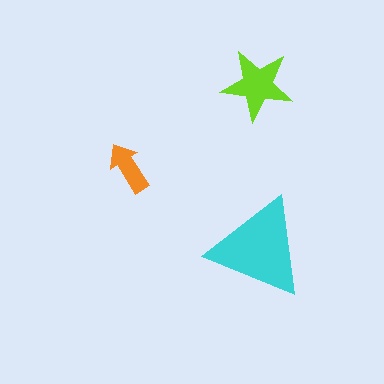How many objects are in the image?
There are 3 objects in the image.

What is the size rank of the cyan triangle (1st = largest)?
1st.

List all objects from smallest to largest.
The orange arrow, the lime star, the cyan triangle.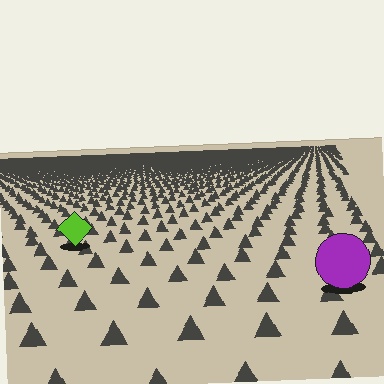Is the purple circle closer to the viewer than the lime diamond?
Yes. The purple circle is closer — you can tell from the texture gradient: the ground texture is coarser near it.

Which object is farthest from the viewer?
The lime diamond is farthest from the viewer. It appears smaller and the ground texture around it is denser.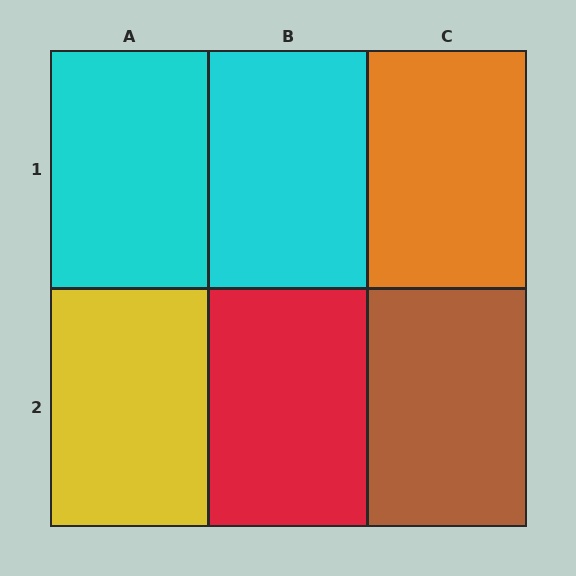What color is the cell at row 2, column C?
Brown.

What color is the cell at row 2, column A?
Yellow.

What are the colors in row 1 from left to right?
Cyan, cyan, orange.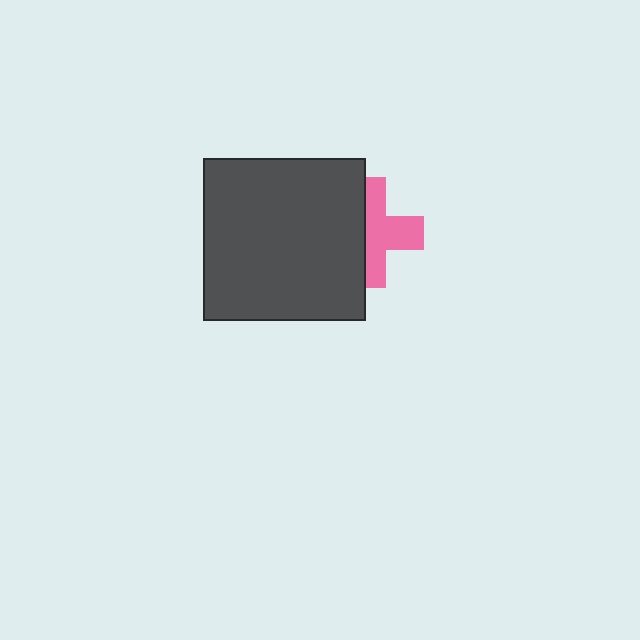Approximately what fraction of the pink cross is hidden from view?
Roughly 45% of the pink cross is hidden behind the dark gray square.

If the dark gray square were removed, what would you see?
You would see the complete pink cross.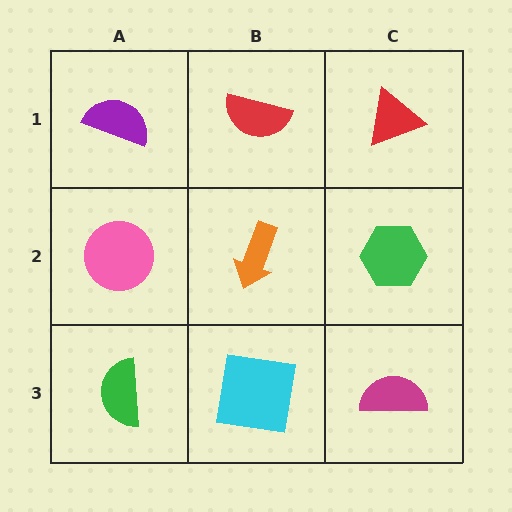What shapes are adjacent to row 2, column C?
A red triangle (row 1, column C), a magenta semicircle (row 3, column C), an orange arrow (row 2, column B).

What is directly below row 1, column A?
A pink circle.